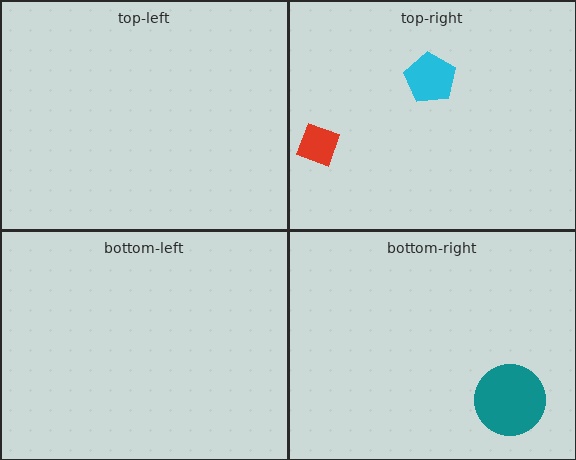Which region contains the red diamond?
The top-right region.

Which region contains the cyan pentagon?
The top-right region.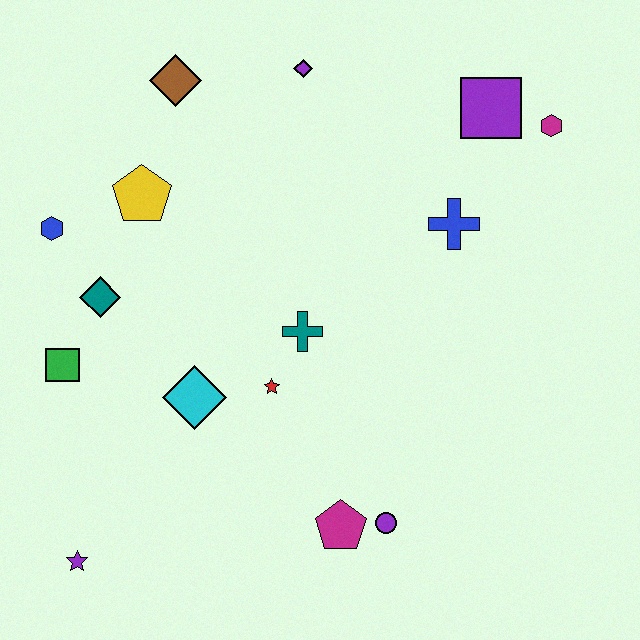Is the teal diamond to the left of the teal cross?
Yes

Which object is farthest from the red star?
The magenta hexagon is farthest from the red star.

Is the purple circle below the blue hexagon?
Yes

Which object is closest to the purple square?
The magenta hexagon is closest to the purple square.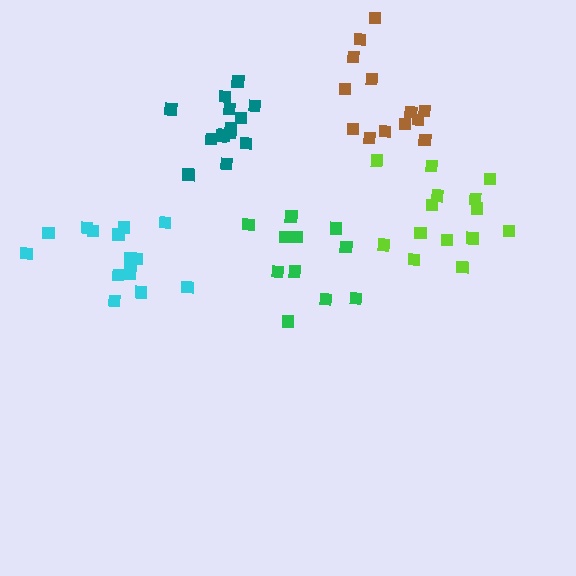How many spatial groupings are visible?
There are 5 spatial groupings.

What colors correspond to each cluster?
The clusters are colored: brown, teal, lime, cyan, green.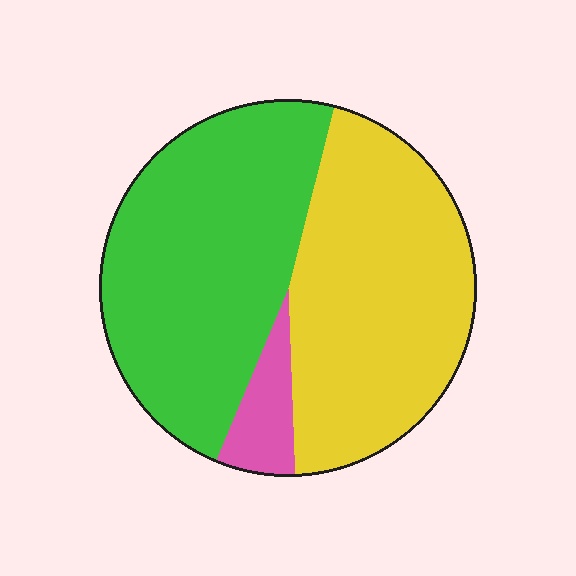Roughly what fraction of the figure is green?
Green takes up between a quarter and a half of the figure.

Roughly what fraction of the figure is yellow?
Yellow covers roughly 45% of the figure.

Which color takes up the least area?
Pink, at roughly 5%.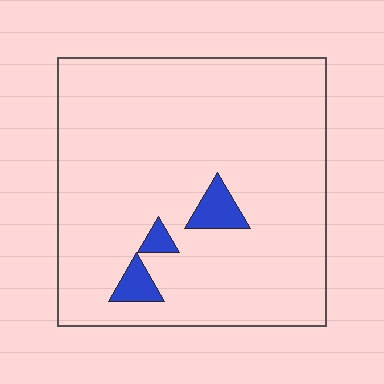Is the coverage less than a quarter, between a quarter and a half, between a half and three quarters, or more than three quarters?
Less than a quarter.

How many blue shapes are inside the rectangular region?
3.